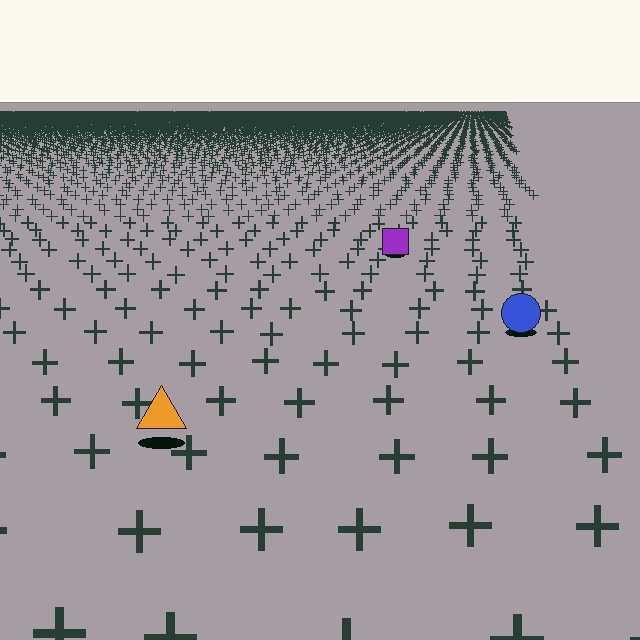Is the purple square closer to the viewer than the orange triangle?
No. The orange triangle is closer — you can tell from the texture gradient: the ground texture is coarser near it.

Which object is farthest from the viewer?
The purple square is farthest from the viewer. It appears smaller and the ground texture around it is denser.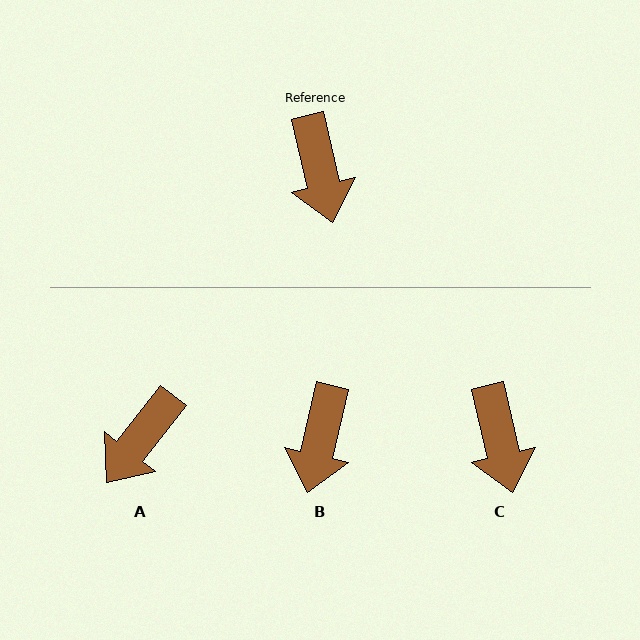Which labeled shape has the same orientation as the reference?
C.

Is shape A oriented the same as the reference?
No, it is off by about 51 degrees.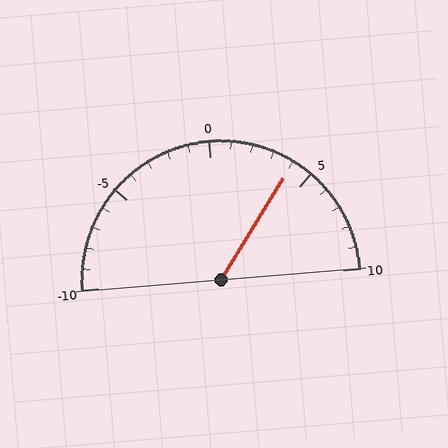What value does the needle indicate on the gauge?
The needle indicates approximately 4.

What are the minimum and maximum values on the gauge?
The gauge ranges from -10 to 10.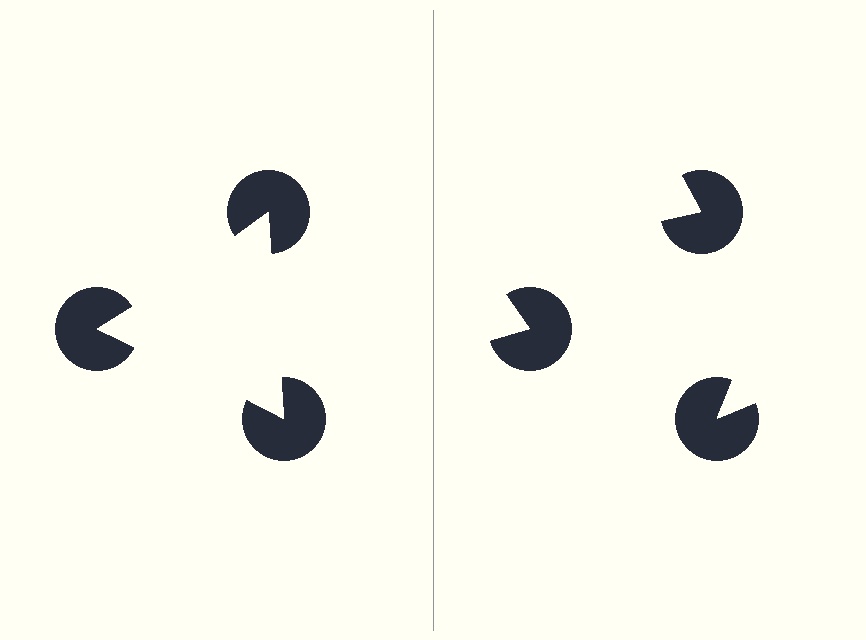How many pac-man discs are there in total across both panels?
6 — 3 on each side.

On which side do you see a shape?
An illusory triangle appears on the left side. On the right side the wedge cuts are rotated, so no coherent shape forms.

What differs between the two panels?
The pac-man discs are positioned identically on both sides; only the wedge orientations differ. On the left they align to a triangle; on the right they are misaligned.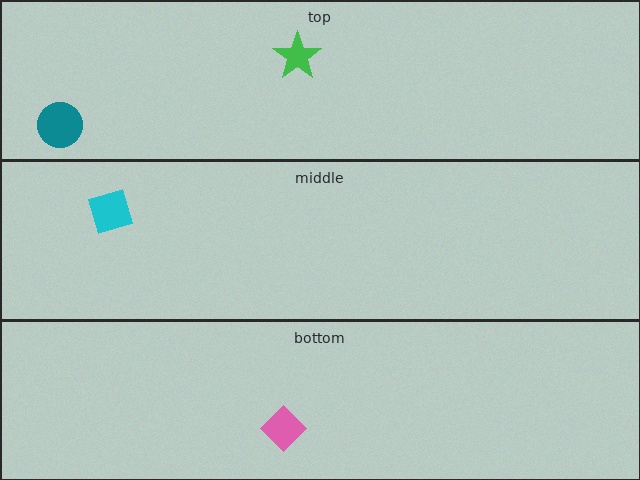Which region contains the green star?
The top region.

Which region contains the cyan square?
The middle region.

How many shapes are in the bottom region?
1.